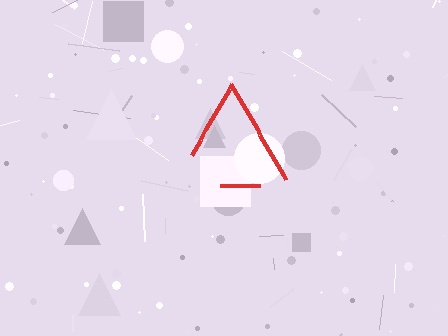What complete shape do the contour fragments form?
The contour fragments form a triangle.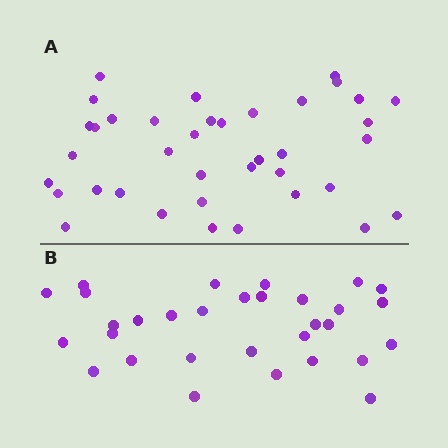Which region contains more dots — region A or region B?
Region A (the top region) has more dots.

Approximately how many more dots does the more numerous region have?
Region A has roughly 8 or so more dots than region B.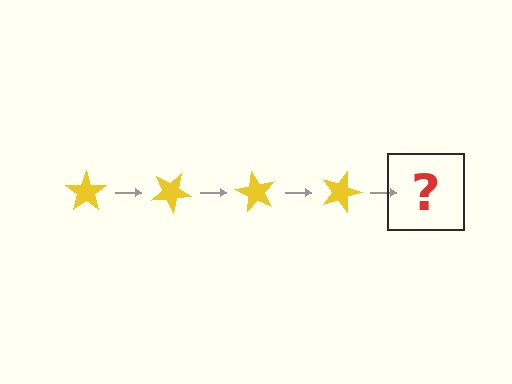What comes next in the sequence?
The next element should be a yellow star rotated 120 degrees.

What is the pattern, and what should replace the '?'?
The pattern is that the star rotates 30 degrees each step. The '?' should be a yellow star rotated 120 degrees.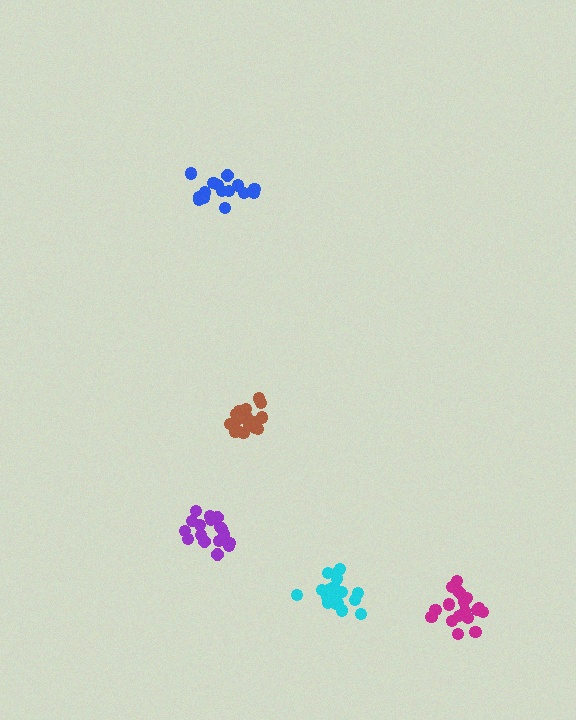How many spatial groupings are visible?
There are 5 spatial groupings.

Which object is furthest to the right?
The magenta cluster is rightmost.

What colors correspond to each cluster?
The clusters are colored: blue, purple, brown, cyan, magenta.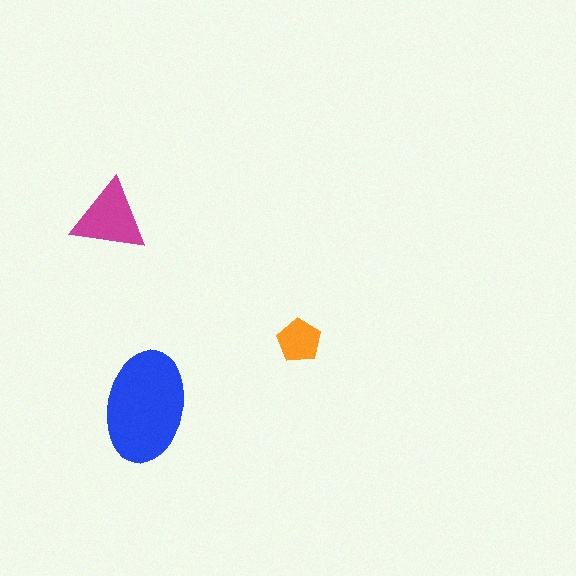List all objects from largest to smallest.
The blue ellipse, the magenta triangle, the orange pentagon.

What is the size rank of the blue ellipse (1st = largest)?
1st.